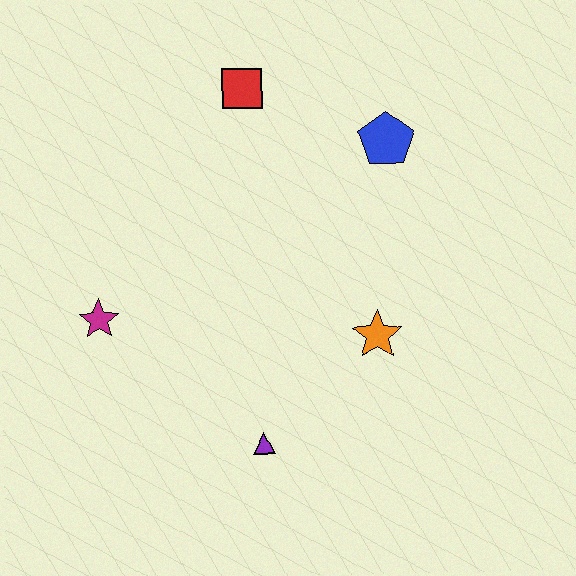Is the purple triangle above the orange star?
No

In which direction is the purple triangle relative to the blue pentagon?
The purple triangle is below the blue pentagon.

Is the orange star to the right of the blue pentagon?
No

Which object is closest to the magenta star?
The purple triangle is closest to the magenta star.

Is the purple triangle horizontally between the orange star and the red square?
Yes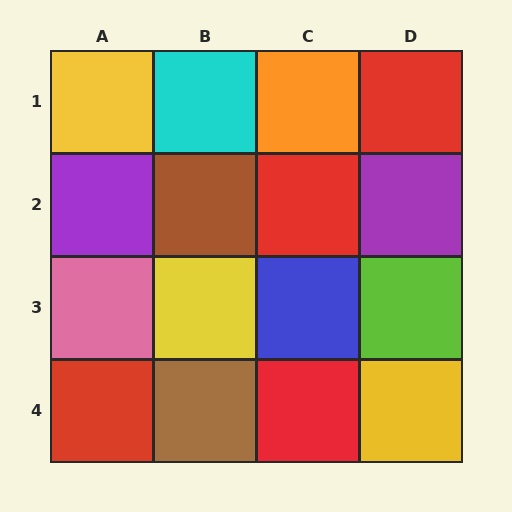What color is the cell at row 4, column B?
Brown.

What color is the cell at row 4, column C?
Red.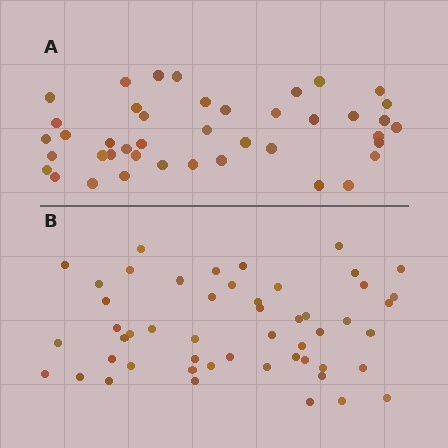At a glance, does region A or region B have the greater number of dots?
Region B (the bottom region) has more dots.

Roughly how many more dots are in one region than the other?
Region B has roughly 8 or so more dots than region A.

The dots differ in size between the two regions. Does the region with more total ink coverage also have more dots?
No. Region A has more total ink coverage because its dots are larger, but region B actually contains more individual dots. Total area can be misleading — the number of items is what matters here.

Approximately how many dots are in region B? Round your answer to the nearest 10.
About 50 dots. (The exact count is 51, which rounds to 50.)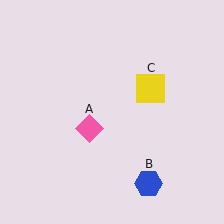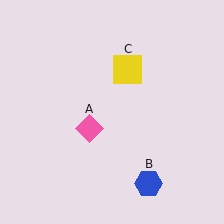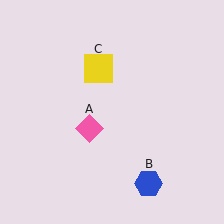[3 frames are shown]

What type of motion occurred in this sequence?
The yellow square (object C) rotated counterclockwise around the center of the scene.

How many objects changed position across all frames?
1 object changed position: yellow square (object C).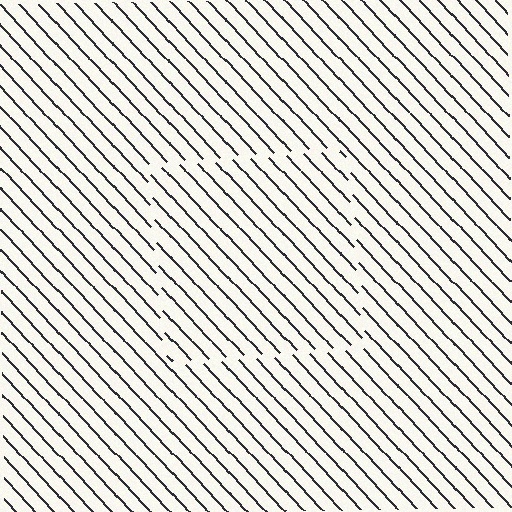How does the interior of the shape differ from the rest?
The interior of the shape contains the same grating, shifted by half a period — the contour is defined by the phase discontinuity where line-ends from the inner and outer gratings abut.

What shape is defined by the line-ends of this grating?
An illusory square. The interior of the shape contains the same grating, shifted by half a period — the contour is defined by the phase discontinuity where line-ends from the inner and outer gratings abut.